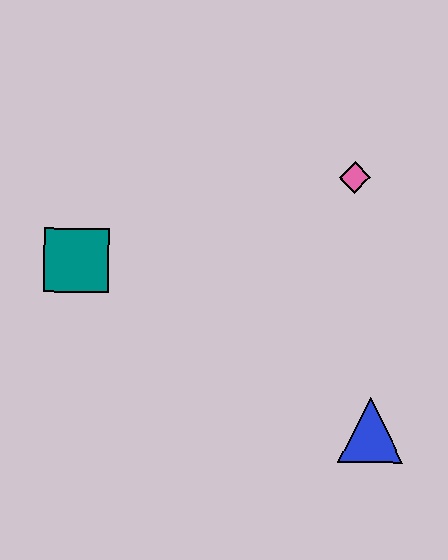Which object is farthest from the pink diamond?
The teal square is farthest from the pink diamond.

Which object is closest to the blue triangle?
The pink diamond is closest to the blue triangle.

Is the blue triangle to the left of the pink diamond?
No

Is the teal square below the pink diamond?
Yes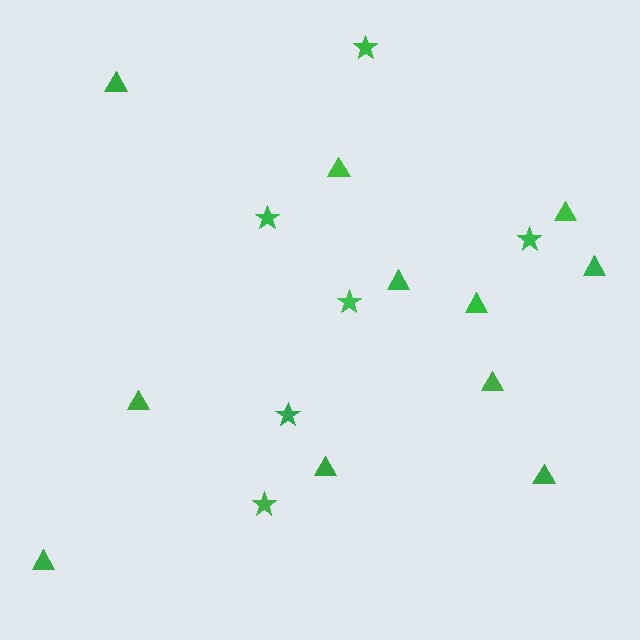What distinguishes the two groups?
There are 2 groups: one group of triangles (11) and one group of stars (6).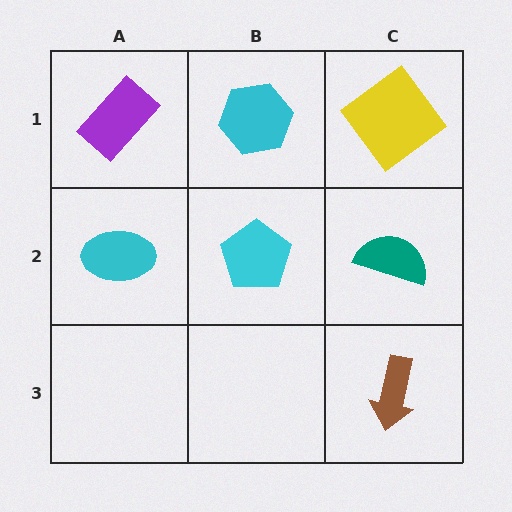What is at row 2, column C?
A teal semicircle.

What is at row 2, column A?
A cyan ellipse.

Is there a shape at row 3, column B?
No, that cell is empty.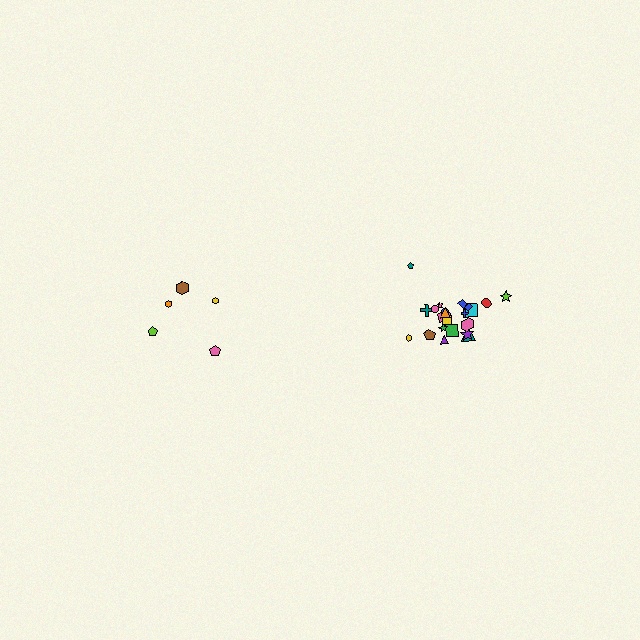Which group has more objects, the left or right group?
The right group.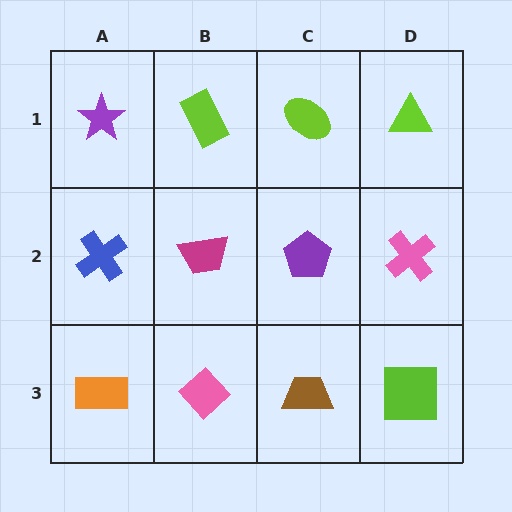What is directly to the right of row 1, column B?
A lime ellipse.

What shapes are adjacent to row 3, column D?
A pink cross (row 2, column D), a brown trapezoid (row 3, column C).